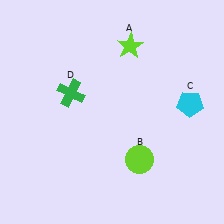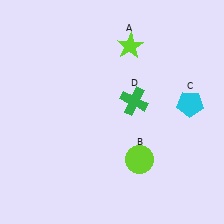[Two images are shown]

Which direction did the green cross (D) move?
The green cross (D) moved right.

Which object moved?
The green cross (D) moved right.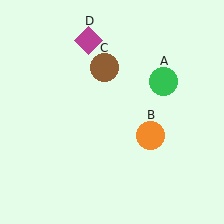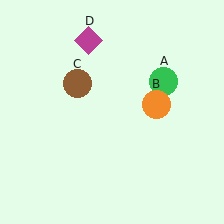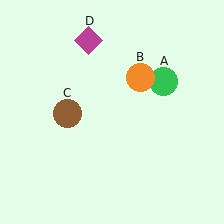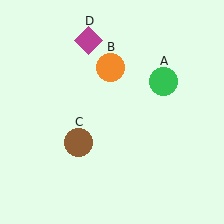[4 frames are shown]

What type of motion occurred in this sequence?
The orange circle (object B), brown circle (object C) rotated counterclockwise around the center of the scene.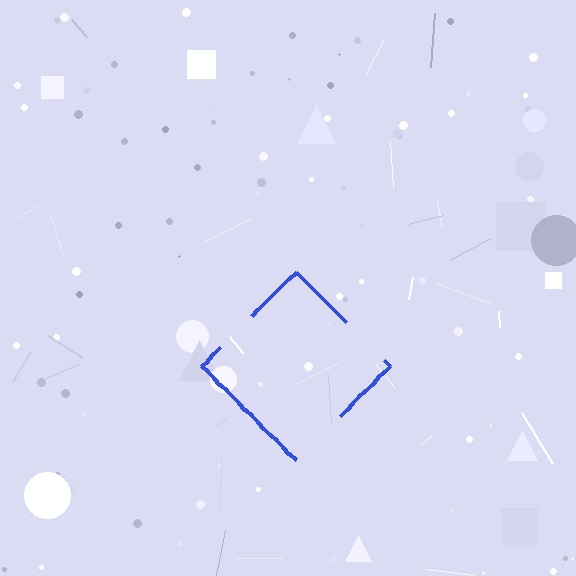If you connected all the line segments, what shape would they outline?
They would outline a diamond.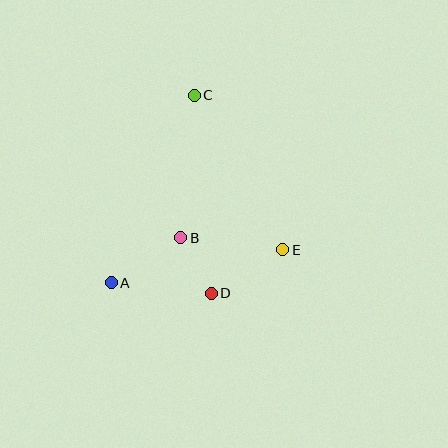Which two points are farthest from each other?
Points A and C are farthest from each other.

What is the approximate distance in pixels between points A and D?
The distance between A and D is approximately 101 pixels.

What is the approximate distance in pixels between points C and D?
The distance between C and D is approximately 199 pixels.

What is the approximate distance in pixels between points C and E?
The distance between C and E is approximately 178 pixels.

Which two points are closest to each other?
Points B and D are closest to each other.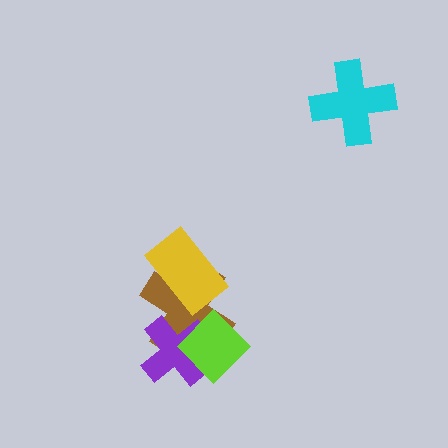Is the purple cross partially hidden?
Yes, it is partially covered by another shape.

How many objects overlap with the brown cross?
3 objects overlap with the brown cross.